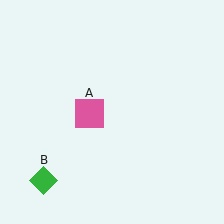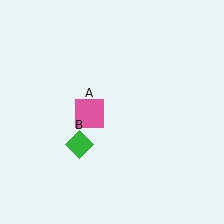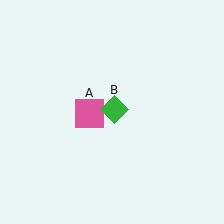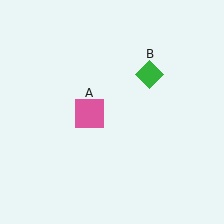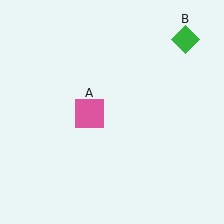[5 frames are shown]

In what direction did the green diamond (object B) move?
The green diamond (object B) moved up and to the right.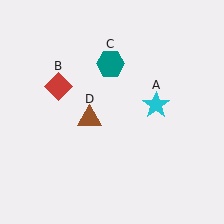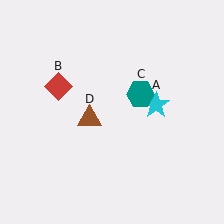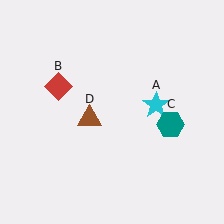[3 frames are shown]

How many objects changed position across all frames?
1 object changed position: teal hexagon (object C).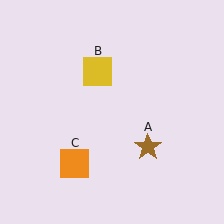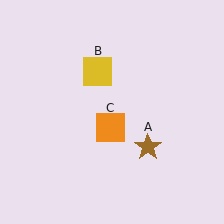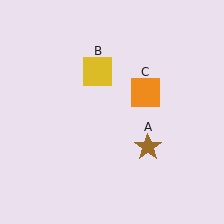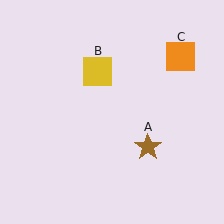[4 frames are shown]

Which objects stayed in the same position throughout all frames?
Brown star (object A) and yellow square (object B) remained stationary.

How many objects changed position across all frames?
1 object changed position: orange square (object C).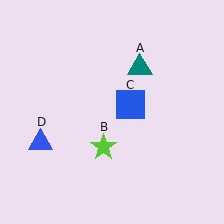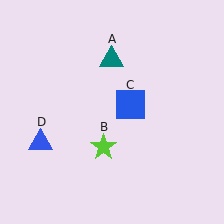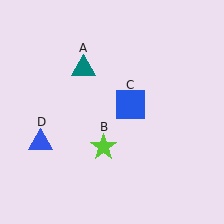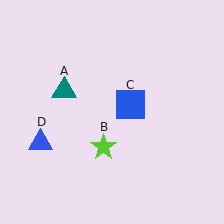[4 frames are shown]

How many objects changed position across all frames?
1 object changed position: teal triangle (object A).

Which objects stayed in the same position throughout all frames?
Lime star (object B) and blue square (object C) and blue triangle (object D) remained stationary.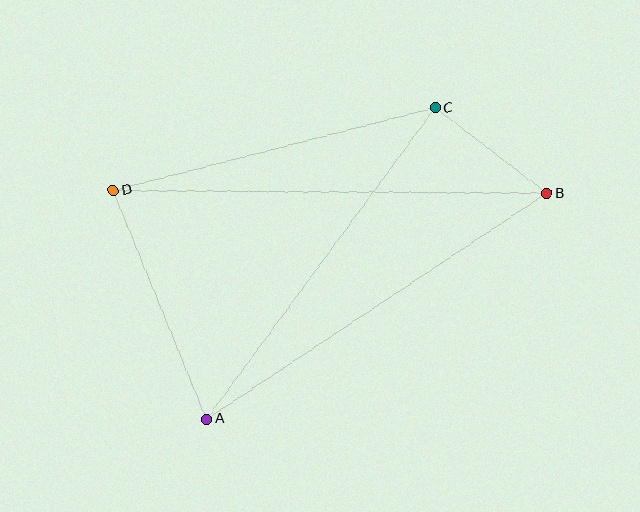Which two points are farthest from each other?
Points B and D are farthest from each other.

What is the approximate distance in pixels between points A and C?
The distance between A and C is approximately 386 pixels.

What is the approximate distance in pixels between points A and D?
The distance between A and D is approximately 247 pixels.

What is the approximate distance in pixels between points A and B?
The distance between A and B is approximately 408 pixels.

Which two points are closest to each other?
Points B and C are closest to each other.